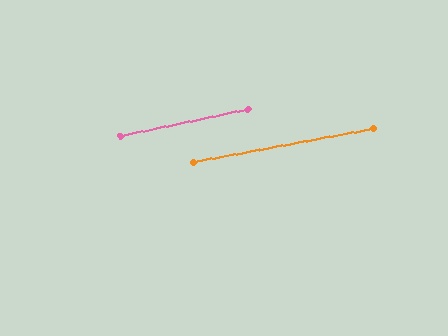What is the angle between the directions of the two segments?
Approximately 1 degree.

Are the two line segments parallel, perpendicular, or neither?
Parallel — their directions differ by only 1.3°.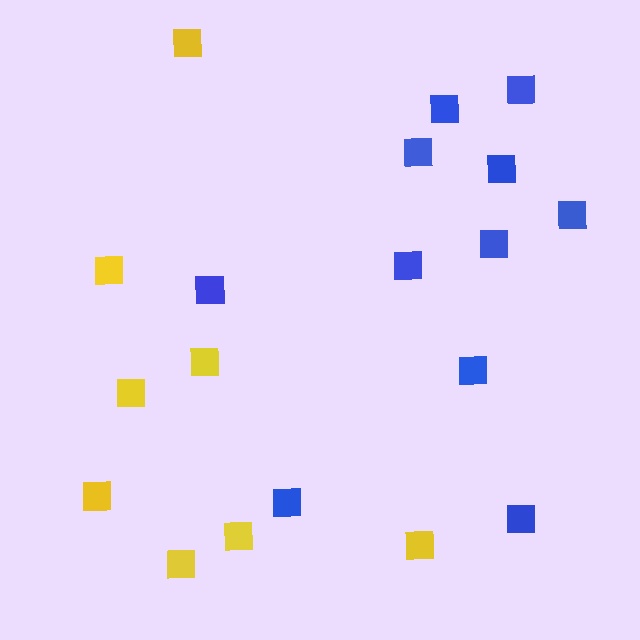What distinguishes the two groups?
There are 2 groups: one group of blue squares (11) and one group of yellow squares (8).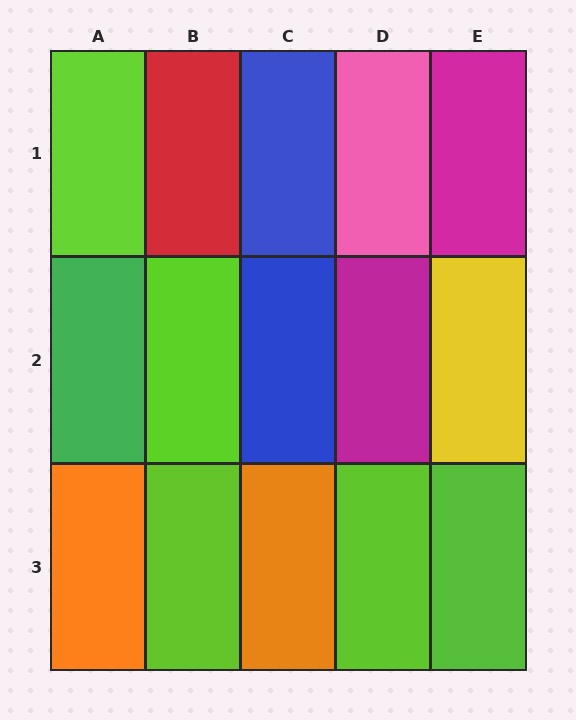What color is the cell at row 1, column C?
Blue.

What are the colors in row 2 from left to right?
Green, lime, blue, magenta, yellow.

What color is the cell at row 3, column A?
Orange.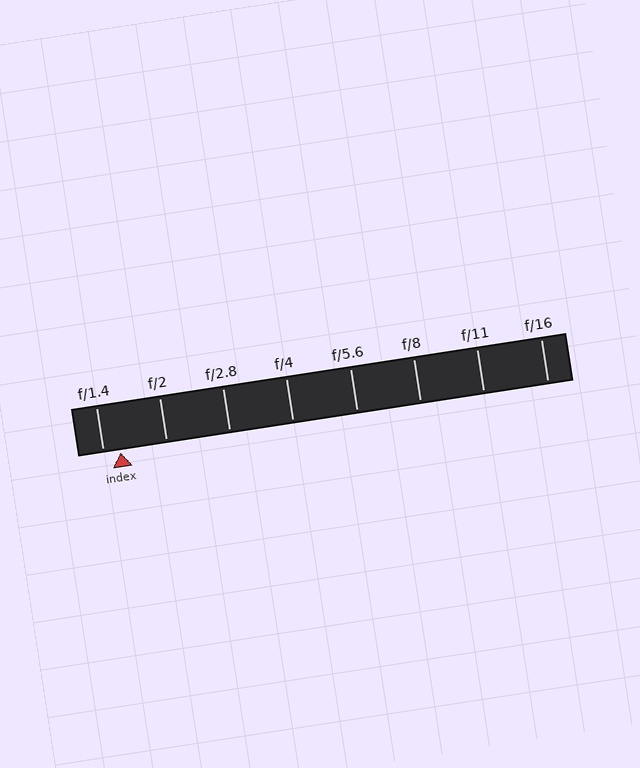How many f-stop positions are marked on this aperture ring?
There are 8 f-stop positions marked.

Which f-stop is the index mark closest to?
The index mark is closest to f/1.4.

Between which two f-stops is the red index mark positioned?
The index mark is between f/1.4 and f/2.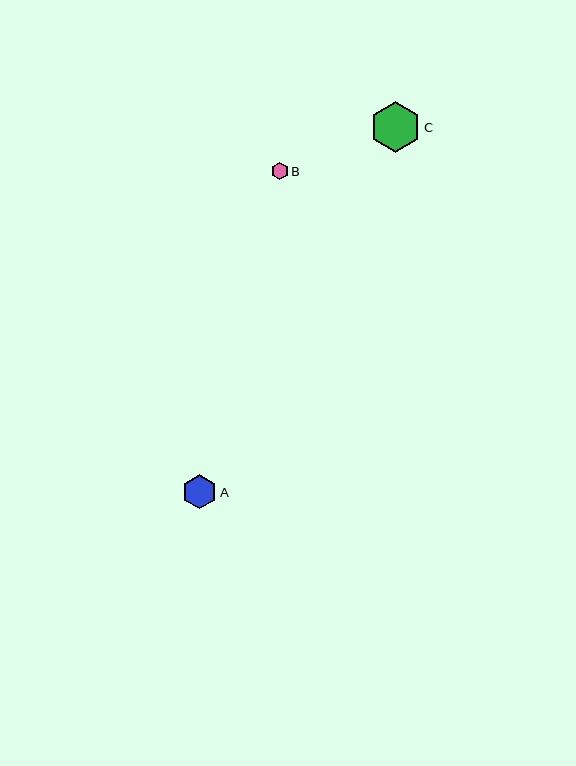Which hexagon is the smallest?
Hexagon B is the smallest with a size of approximately 17 pixels.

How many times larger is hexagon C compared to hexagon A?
Hexagon C is approximately 1.5 times the size of hexagon A.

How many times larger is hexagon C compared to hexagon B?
Hexagon C is approximately 3.0 times the size of hexagon B.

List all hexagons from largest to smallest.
From largest to smallest: C, A, B.